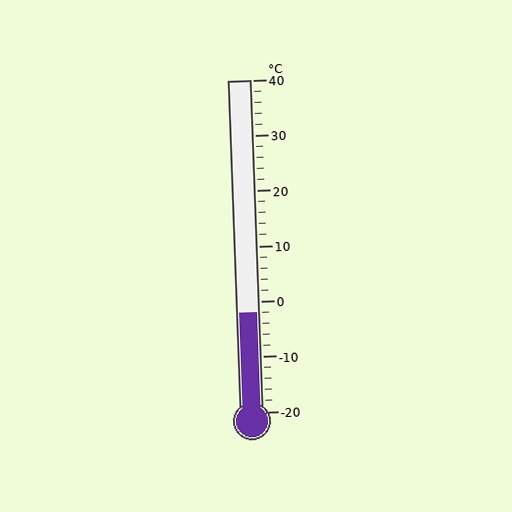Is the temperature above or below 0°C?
The temperature is below 0°C.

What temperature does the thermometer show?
The thermometer shows approximately -2°C.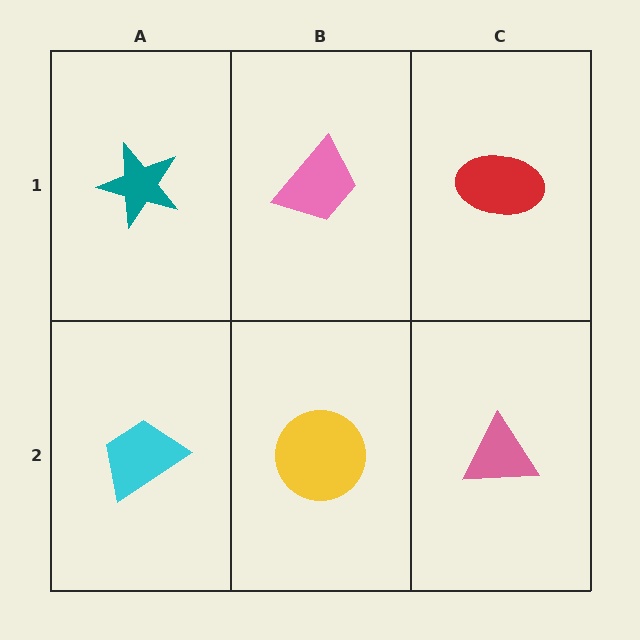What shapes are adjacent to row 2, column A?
A teal star (row 1, column A), a yellow circle (row 2, column B).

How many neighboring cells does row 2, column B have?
3.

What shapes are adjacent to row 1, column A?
A cyan trapezoid (row 2, column A), a pink trapezoid (row 1, column B).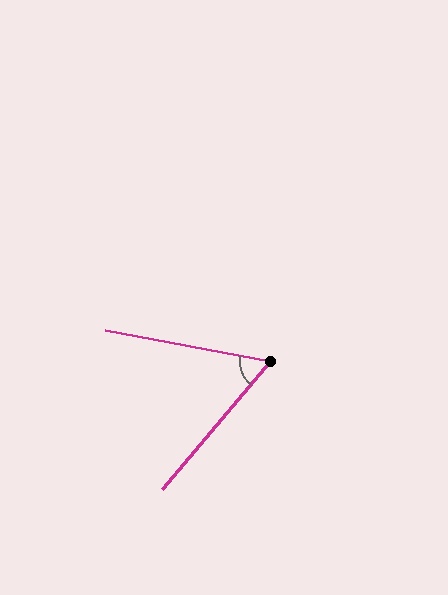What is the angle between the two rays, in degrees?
Approximately 60 degrees.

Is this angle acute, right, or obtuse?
It is acute.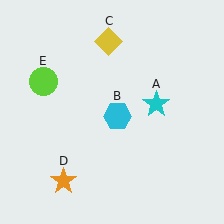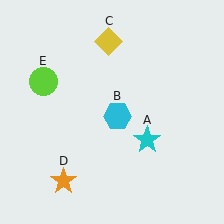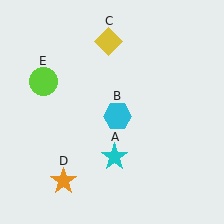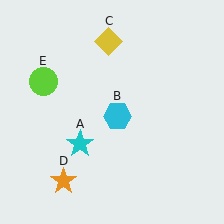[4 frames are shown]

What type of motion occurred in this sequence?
The cyan star (object A) rotated clockwise around the center of the scene.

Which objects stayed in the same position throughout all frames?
Cyan hexagon (object B) and yellow diamond (object C) and orange star (object D) and lime circle (object E) remained stationary.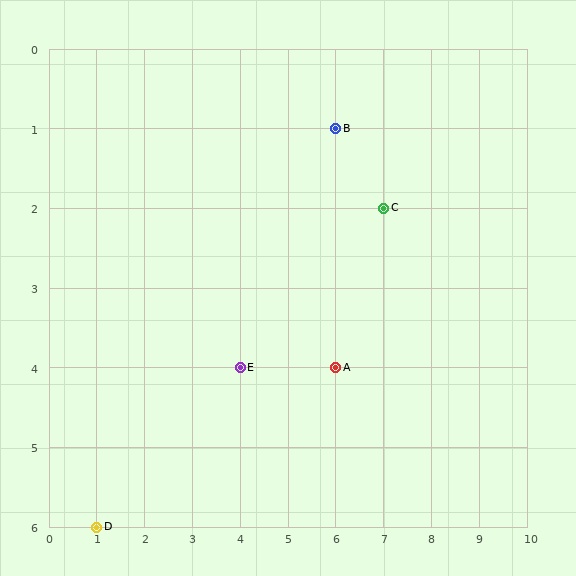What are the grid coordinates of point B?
Point B is at grid coordinates (6, 1).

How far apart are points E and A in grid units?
Points E and A are 2 columns apart.